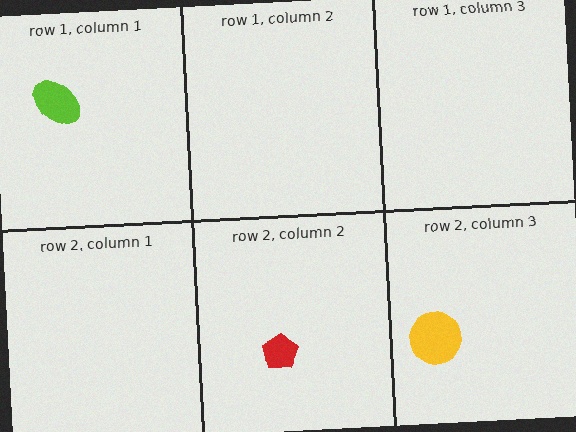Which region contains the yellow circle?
The row 2, column 3 region.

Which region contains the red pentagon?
The row 2, column 2 region.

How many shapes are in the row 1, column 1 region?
1.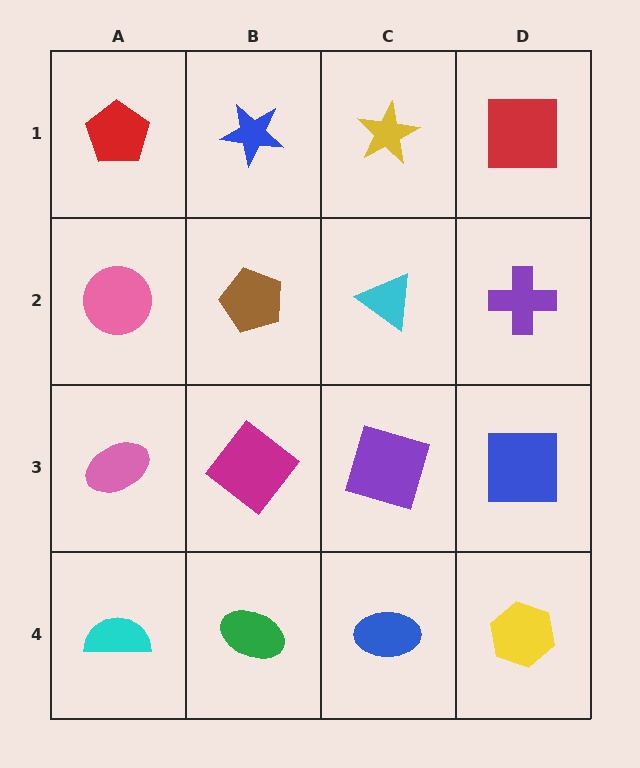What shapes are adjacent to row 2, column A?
A red pentagon (row 1, column A), a pink ellipse (row 3, column A), a brown pentagon (row 2, column B).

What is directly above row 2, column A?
A red pentagon.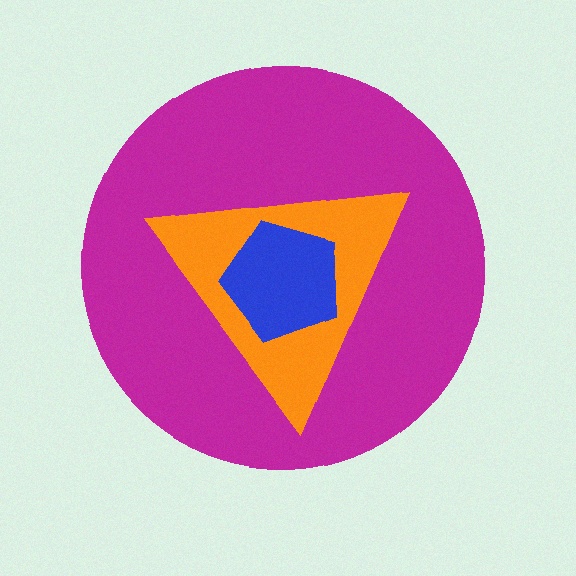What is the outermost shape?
The magenta circle.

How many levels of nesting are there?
3.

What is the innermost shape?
The blue pentagon.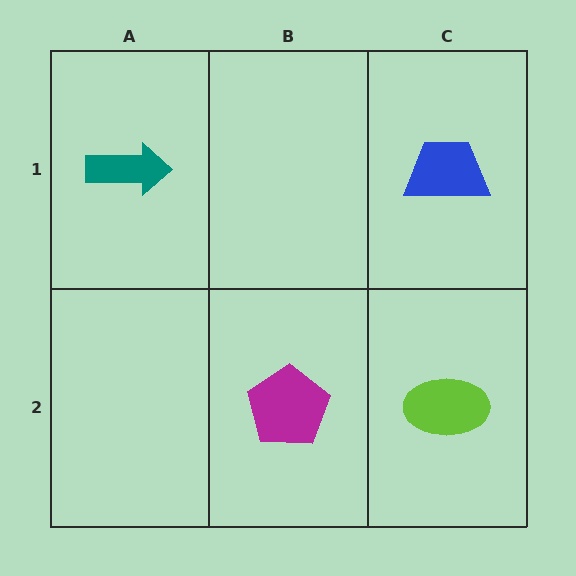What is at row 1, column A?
A teal arrow.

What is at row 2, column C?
A lime ellipse.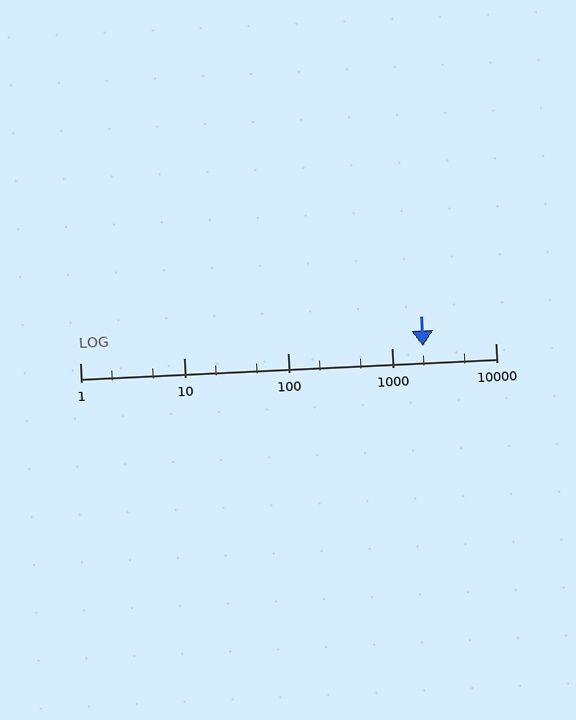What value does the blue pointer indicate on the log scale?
The pointer indicates approximately 2000.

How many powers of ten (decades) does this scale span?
The scale spans 4 decades, from 1 to 10000.